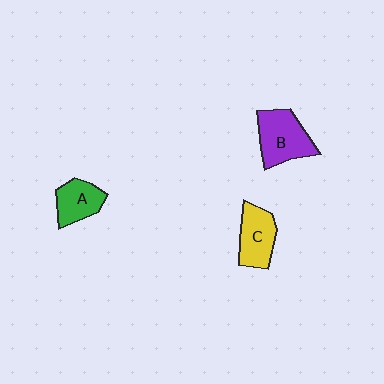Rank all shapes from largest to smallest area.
From largest to smallest: B (purple), C (yellow), A (green).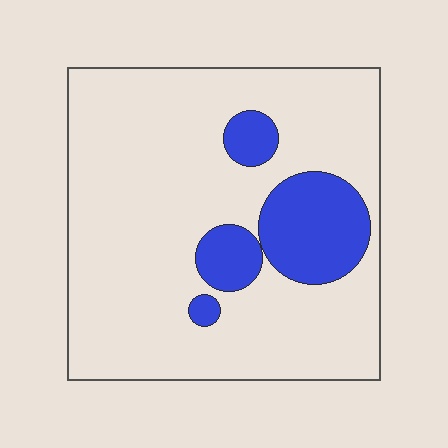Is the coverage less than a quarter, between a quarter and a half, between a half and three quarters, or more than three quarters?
Less than a quarter.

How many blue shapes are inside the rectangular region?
4.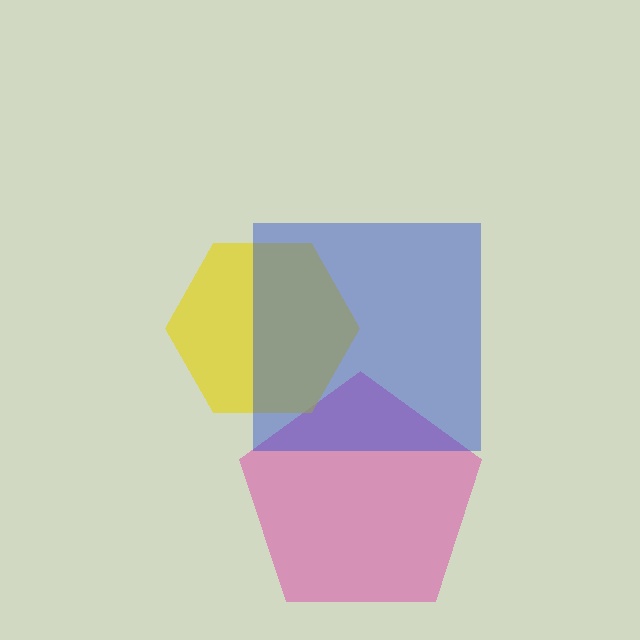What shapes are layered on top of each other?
The layered shapes are: a pink pentagon, a yellow hexagon, a blue square.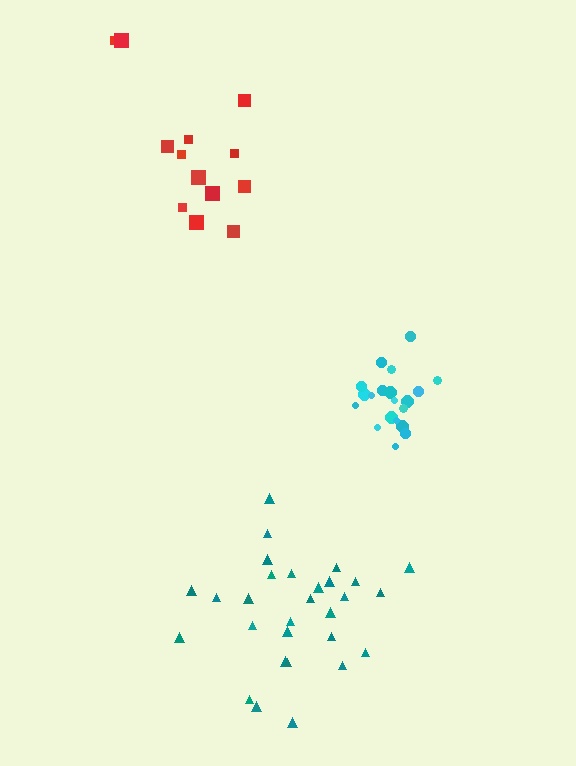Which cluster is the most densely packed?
Cyan.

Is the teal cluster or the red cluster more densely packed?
Teal.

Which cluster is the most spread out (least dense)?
Red.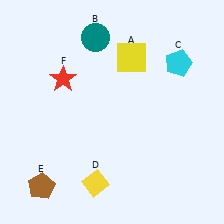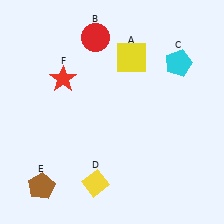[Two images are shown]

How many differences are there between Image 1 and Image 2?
There is 1 difference between the two images.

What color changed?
The circle (B) changed from teal in Image 1 to red in Image 2.